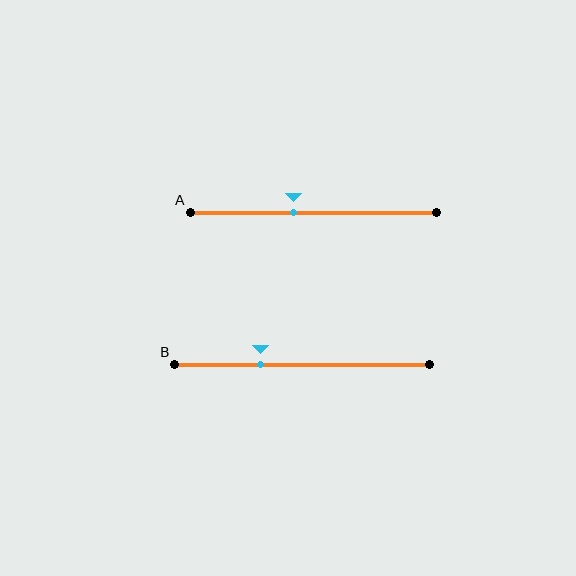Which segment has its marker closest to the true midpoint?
Segment A has its marker closest to the true midpoint.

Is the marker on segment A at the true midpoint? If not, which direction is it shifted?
No, the marker on segment A is shifted to the left by about 8% of the segment length.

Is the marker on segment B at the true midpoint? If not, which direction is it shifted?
No, the marker on segment B is shifted to the left by about 16% of the segment length.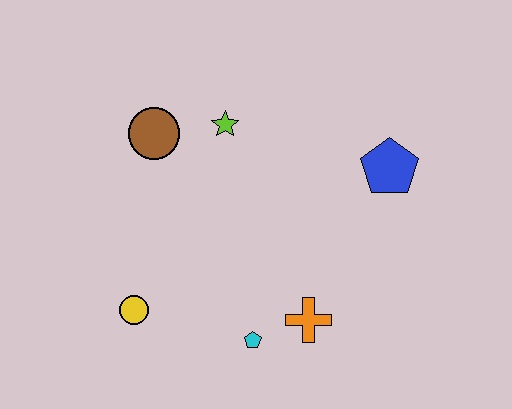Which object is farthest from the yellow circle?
The blue pentagon is farthest from the yellow circle.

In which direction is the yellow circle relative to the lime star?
The yellow circle is below the lime star.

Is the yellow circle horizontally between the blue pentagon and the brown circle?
No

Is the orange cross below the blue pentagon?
Yes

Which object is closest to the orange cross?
The cyan pentagon is closest to the orange cross.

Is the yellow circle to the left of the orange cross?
Yes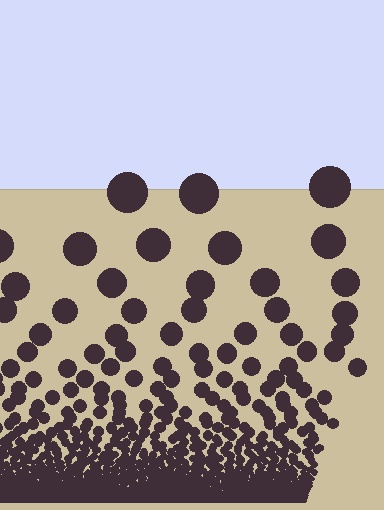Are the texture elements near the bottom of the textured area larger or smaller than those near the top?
Smaller. The gradient is inverted — elements near the bottom are smaller and denser.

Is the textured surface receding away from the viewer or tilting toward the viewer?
The surface appears to tilt toward the viewer. Texture elements get larger and sparser toward the top.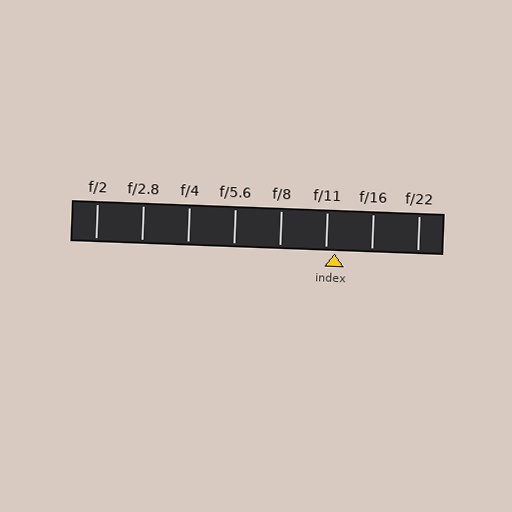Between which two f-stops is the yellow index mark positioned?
The index mark is between f/11 and f/16.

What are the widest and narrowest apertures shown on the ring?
The widest aperture shown is f/2 and the narrowest is f/22.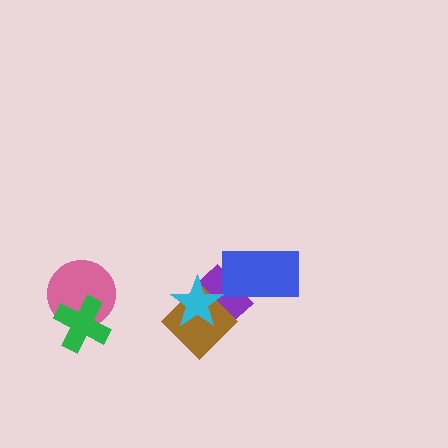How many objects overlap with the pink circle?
1 object overlaps with the pink circle.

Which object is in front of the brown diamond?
The cyan star is in front of the brown diamond.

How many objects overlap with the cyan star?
2 objects overlap with the cyan star.